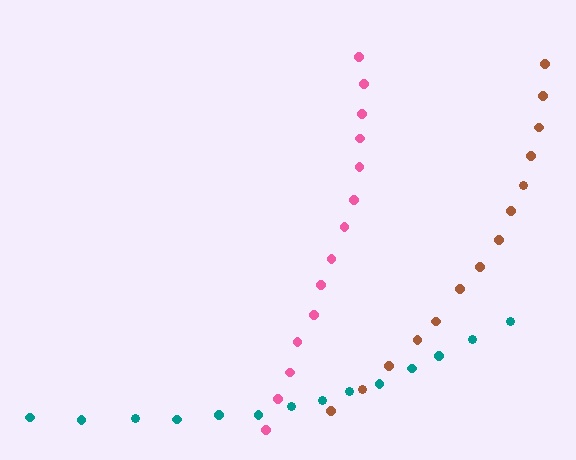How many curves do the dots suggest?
There are 3 distinct paths.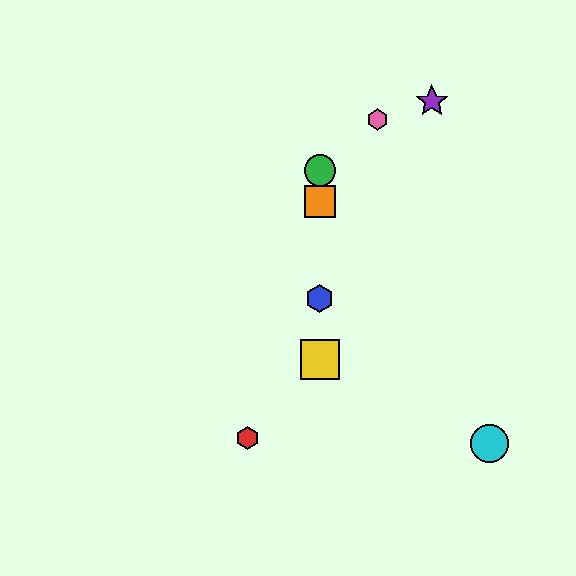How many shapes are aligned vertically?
4 shapes (the blue hexagon, the green circle, the yellow square, the orange square) are aligned vertically.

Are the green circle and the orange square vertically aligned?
Yes, both are at x≈320.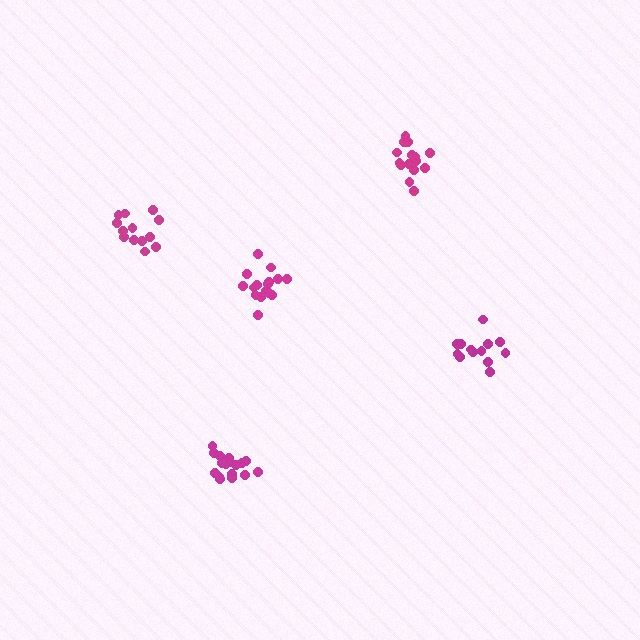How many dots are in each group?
Group 1: 16 dots, Group 2: 17 dots, Group 3: 13 dots, Group 4: 13 dots, Group 5: 15 dots (74 total).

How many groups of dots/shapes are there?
There are 5 groups.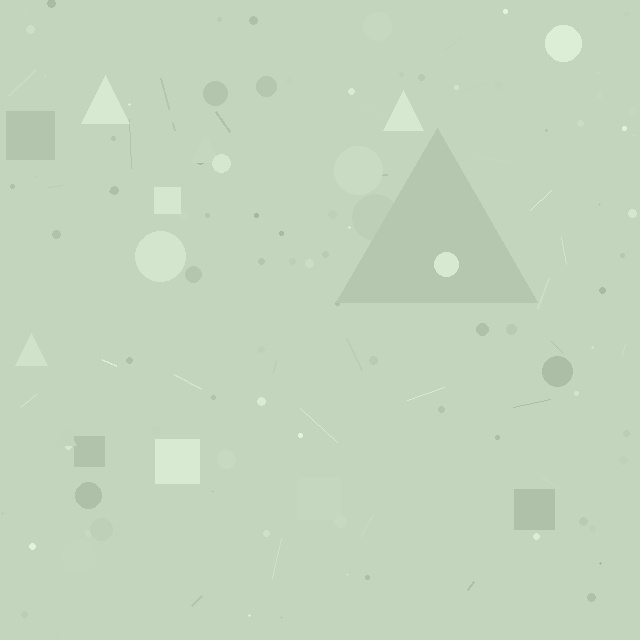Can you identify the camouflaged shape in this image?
The camouflaged shape is a triangle.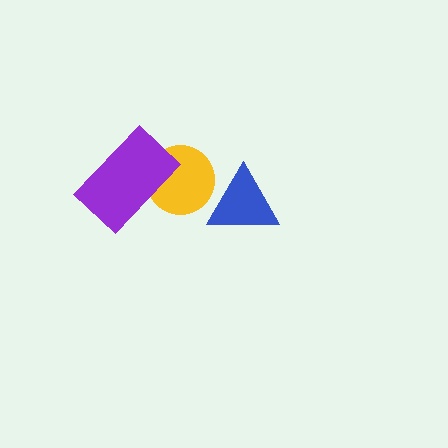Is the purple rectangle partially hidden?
No, no other shape covers it.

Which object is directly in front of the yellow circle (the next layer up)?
The blue triangle is directly in front of the yellow circle.